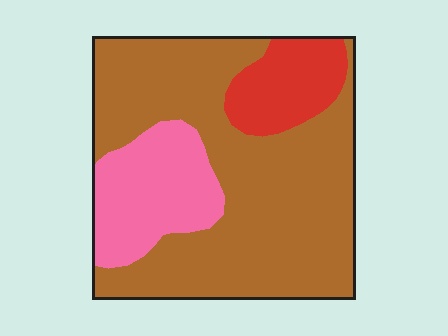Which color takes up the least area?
Red, at roughly 15%.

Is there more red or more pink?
Pink.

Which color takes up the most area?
Brown, at roughly 65%.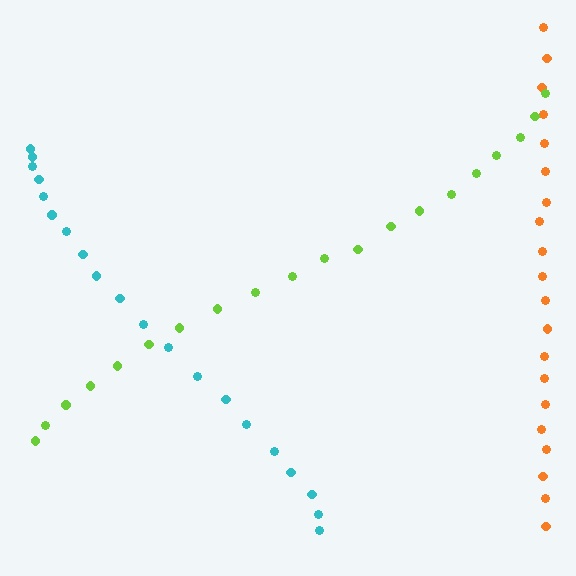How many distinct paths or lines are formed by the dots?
There are 3 distinct paths.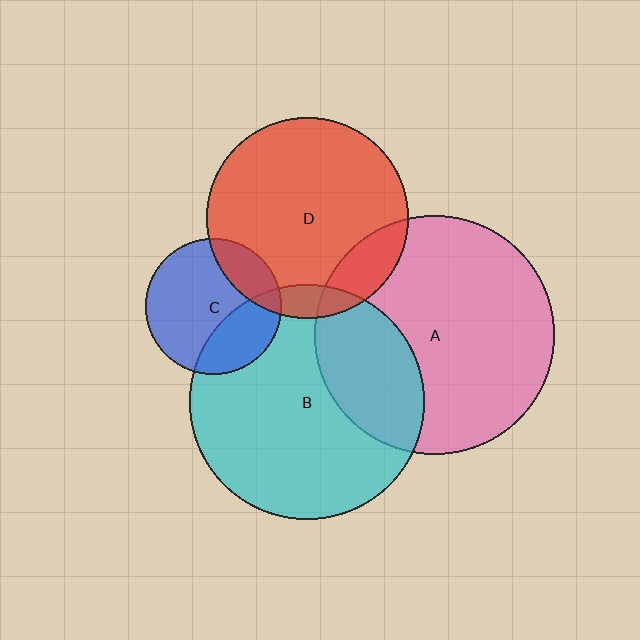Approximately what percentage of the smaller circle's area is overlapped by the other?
Approximately 20%.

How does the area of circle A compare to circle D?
Approximately 1.4 times.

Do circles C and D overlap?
Yes.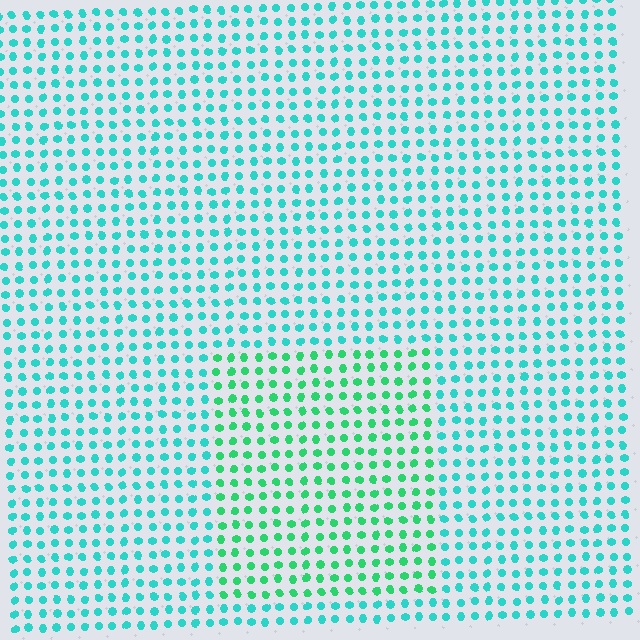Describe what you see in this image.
The image is filled with small cyan elements in a uniform arrangement. A rectangle-shaped region is visible where the elements are tinted to a slightly different hue, forming a subtle color boundary.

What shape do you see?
I see a rectangle.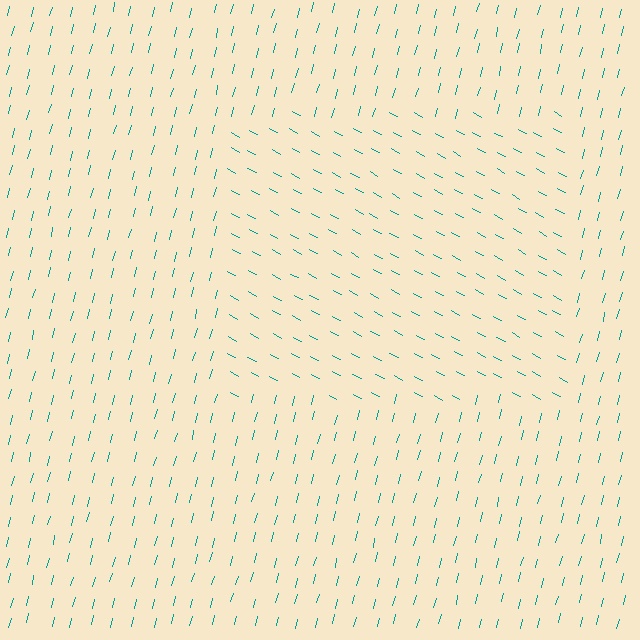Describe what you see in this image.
The image is filled with small teal line segments. A rectangle region in the image has lines oriented differently from the surrounding lines, creating a visible texture boundary.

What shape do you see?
I see a rectangle.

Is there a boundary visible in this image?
Yes, there is a texture boundary formed by a change in line orientation.